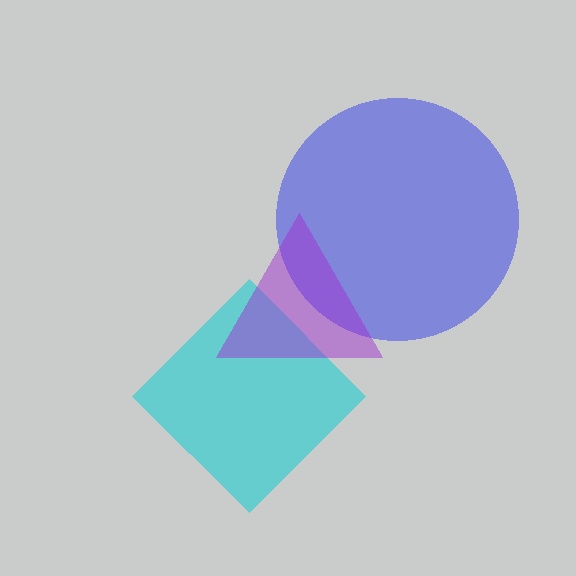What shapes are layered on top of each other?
The layered shapes are: a cyan diamond, a blue circle, a purple triangle.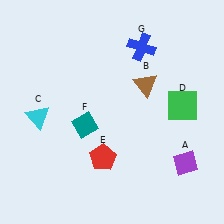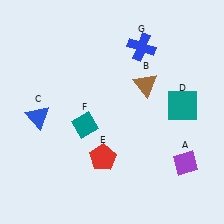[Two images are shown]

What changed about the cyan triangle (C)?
In Image 1, C is cyan. In Image 2, it changed to blue.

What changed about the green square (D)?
In Image 1, D is green. In Image 2, it changed to teal.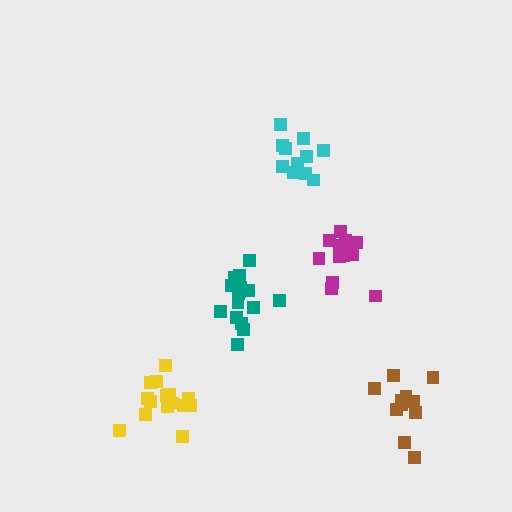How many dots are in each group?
Group 1: 11 dots, Group 2: 15 dots, Group 3: 15 dots, Group 4: 16 dots, Group 5: 11 dots (68 total).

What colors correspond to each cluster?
The clusters are colored: brown, magenta, yellow, teal, cyan.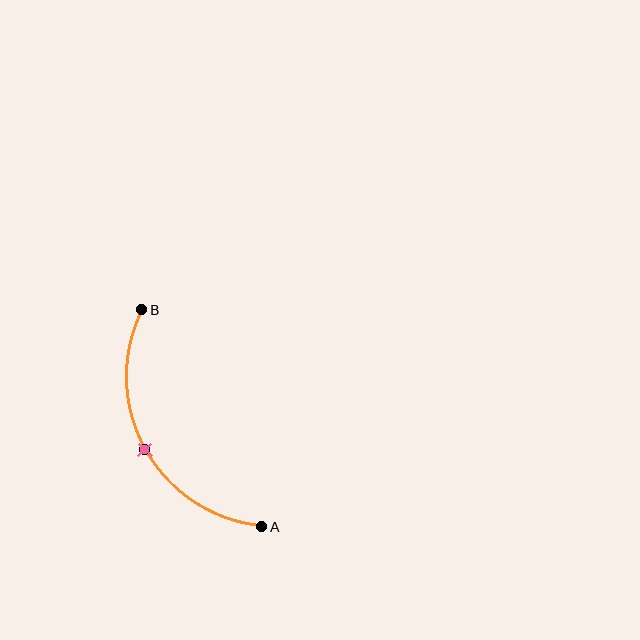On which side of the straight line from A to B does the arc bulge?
The arc bulges to the left of the straight line connecting A and B.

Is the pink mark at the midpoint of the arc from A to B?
Yes. The pink mark lies on the arc at equal arc-length from both A and B — it is the arc midpoint.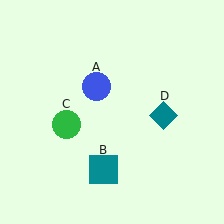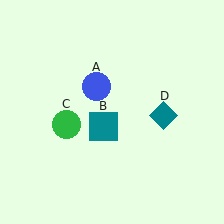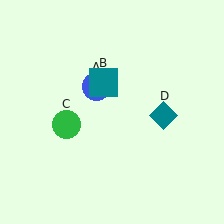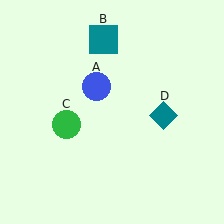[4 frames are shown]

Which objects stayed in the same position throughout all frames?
Blue circle (object A) and green circle (object C) and teal diamond (object D) remained stationary.